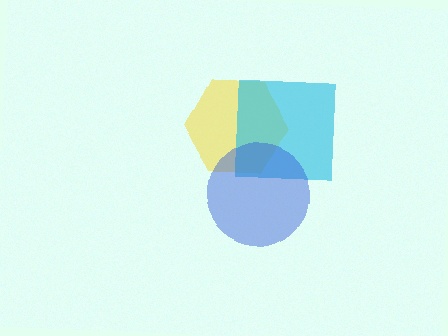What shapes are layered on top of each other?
The layered shapes are: a yellow hexagon, a cyan square, a blue circle.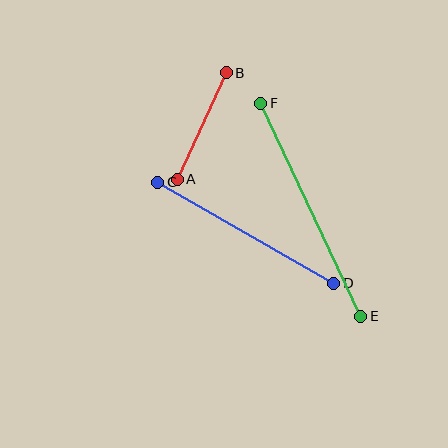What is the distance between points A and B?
The distance is approximately 117 pixels.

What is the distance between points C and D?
The distance is approximately 203 pixels.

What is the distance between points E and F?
The distance is approximately 236 pixels.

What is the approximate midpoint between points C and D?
The midpoint is at approximately (246, 233) pixels.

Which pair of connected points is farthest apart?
Points E and F are farthest apart.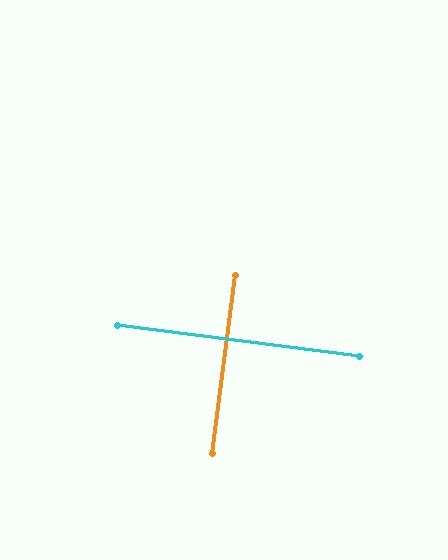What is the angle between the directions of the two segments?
Approximately 90 degrees.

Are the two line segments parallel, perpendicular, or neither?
Perpendicular — they meet at approximately 90°.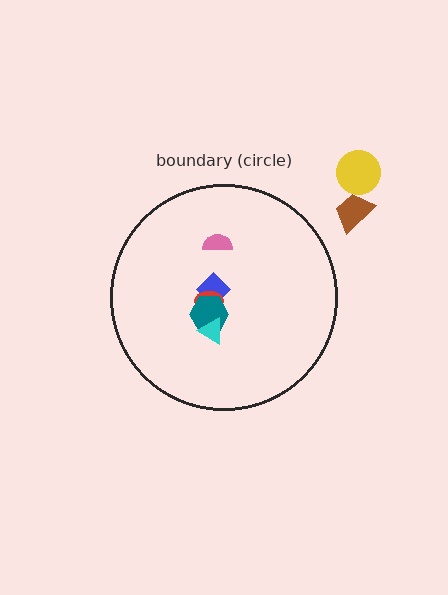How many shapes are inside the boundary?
5 inside, 2 outside.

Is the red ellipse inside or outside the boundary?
Inside.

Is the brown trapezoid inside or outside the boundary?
Outside.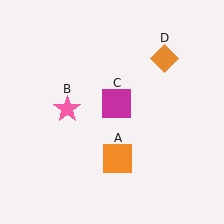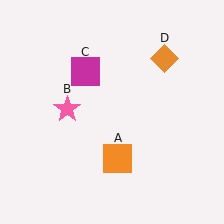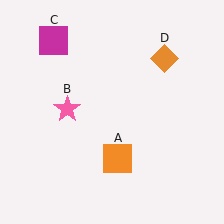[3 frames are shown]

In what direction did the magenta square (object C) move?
The magenta square (object C) moved up and to the left.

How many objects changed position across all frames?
1 object changed position: magenta square (object C).